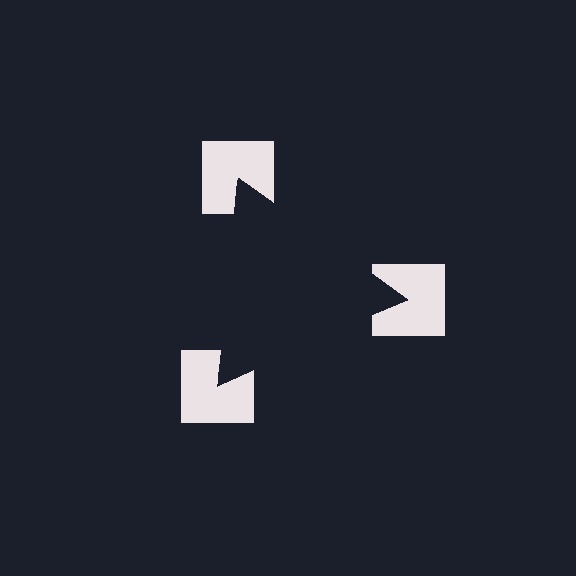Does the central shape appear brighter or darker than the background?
It typically appears slightly darker than the background, even though no actual brightness change is drawn.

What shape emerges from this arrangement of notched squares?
An illusory triangle — its edges are inferred from the aligned wedge cuts in the notched squares, not physically drawn.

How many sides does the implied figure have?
3 sides.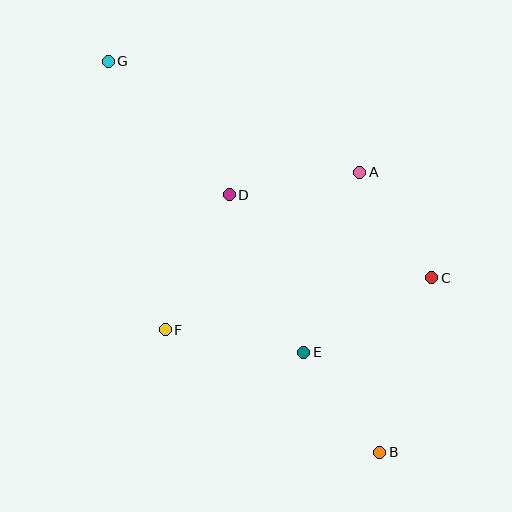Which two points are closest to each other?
Points B and E are closest to each other.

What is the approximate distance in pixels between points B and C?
The distance between B and C is approximately 182 pixels.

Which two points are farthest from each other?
Points B and G are farthest from each other.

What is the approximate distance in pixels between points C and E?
The distance between C and E is approximately 148 pixels.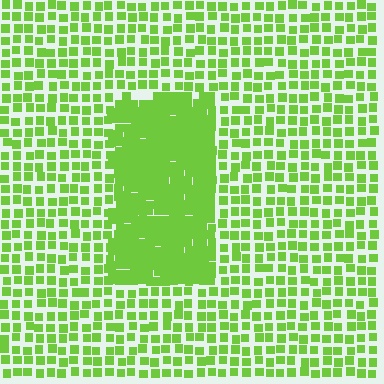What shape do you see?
I see a rectangle.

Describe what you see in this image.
The image contains small lime elements arranged at two different densities. A rectangle-shaped region is visible where the elements are more densely packed than the surrounding area.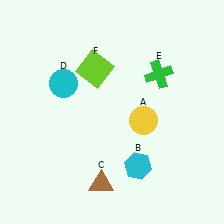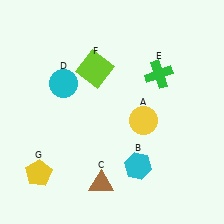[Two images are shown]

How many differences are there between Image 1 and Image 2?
There is 1 difference between the two images.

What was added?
A yellow pentagon (G) was added in Image 2.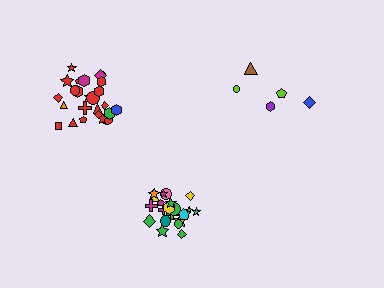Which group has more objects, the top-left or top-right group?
The top-left group.